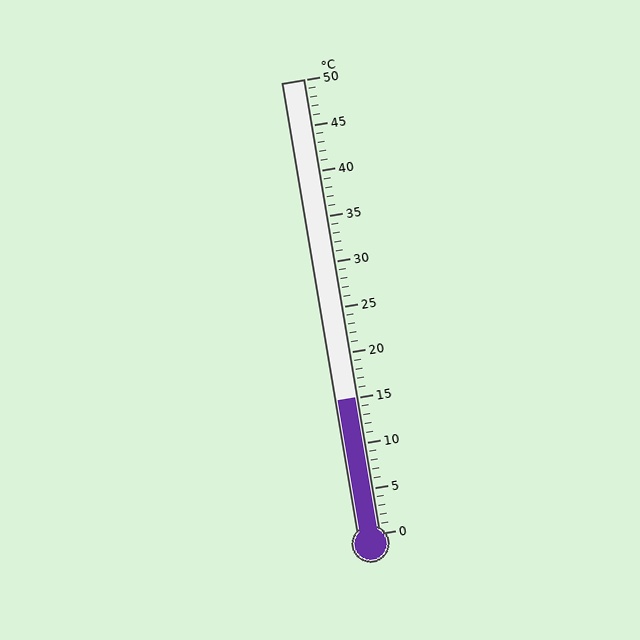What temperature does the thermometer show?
The thermometer shows approximately 15°C.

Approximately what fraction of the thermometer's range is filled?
The thermometer is filled to approximately 30% of its range.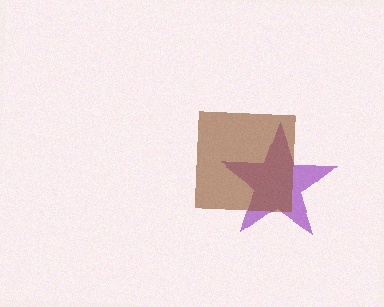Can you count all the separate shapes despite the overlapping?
Yes, there are 2 separate shapes.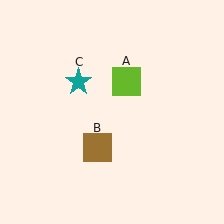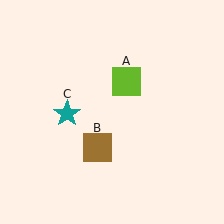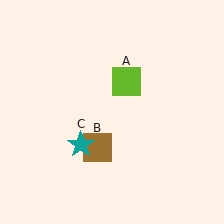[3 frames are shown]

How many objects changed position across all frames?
1 object changed position: teal star (object C).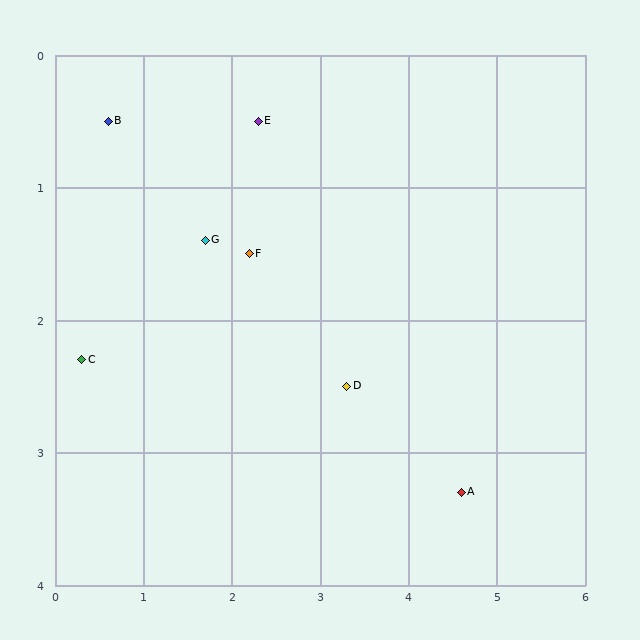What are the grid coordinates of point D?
Point D is at approximately (3.3, 2.5).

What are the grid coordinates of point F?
Point F is at approximately (2.2, 1.5).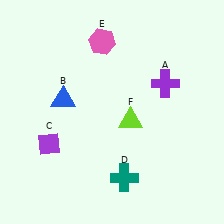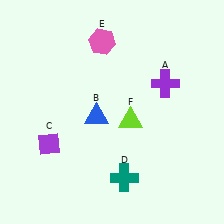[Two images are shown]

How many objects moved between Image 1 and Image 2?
1 object moved between the two images.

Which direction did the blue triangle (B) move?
The blue triangle (B) moved right.